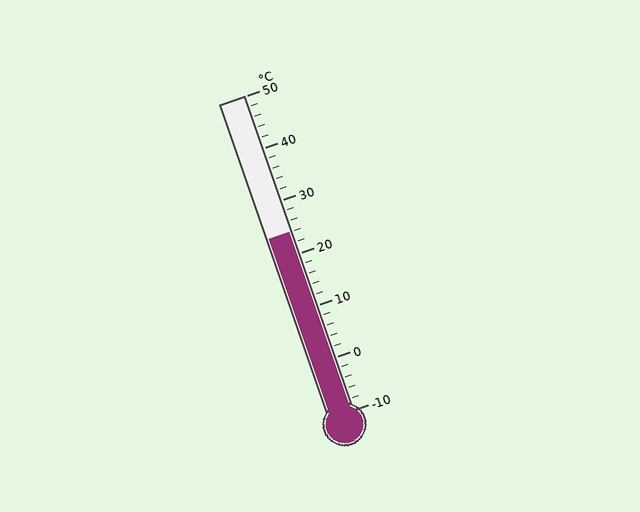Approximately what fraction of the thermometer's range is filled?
The thermometer is filled to approximately 55% of its range.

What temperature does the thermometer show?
The thermometer shows approximately 24°C.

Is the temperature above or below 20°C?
The temperature is above 20°C.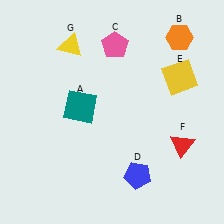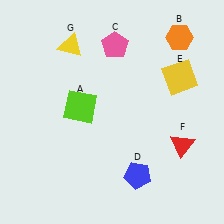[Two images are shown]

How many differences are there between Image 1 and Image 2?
There is 1 difference between the two images.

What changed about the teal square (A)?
In Image 1, A is teal. In Image 2, it changed to lime.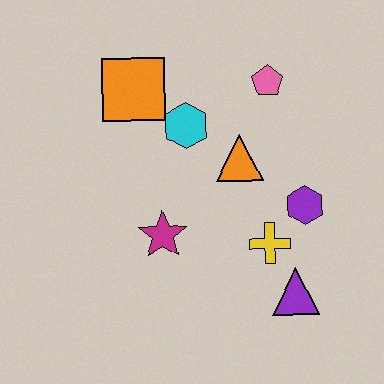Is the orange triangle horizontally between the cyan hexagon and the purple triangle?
Yes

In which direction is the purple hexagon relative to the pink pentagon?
The purple hexagon is below the pink pentagon.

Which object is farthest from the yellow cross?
The orange square is farthest from the yellow cross.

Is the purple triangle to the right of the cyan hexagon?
Yes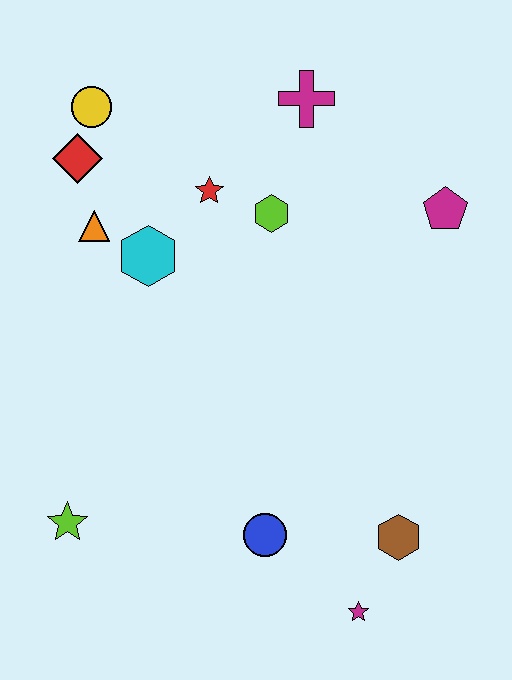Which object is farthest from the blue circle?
The yellow circle is farthest from the blue circle.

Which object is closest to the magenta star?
The brown hexagon is closest to the magenta star.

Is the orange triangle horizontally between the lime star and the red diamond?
No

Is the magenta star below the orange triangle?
Yes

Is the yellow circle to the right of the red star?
No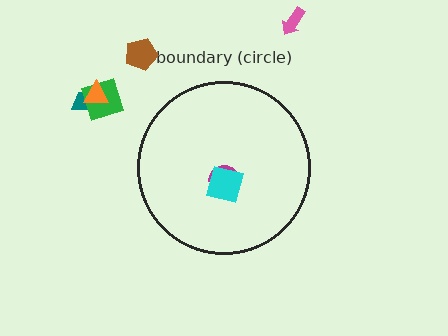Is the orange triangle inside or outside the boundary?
Outside.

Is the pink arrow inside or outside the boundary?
Outside.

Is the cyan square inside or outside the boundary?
Inside.